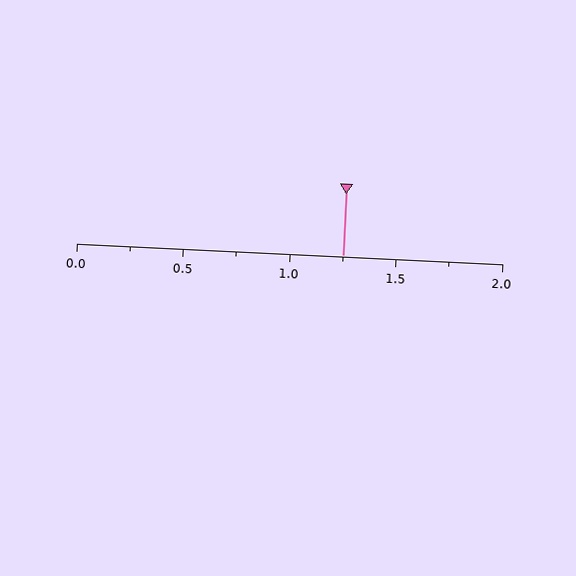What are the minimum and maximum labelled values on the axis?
The axis runs from 0.0 to 2.0.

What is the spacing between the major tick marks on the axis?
The major ticks are spaced 0.5 apart.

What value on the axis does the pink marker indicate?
The marker indicates approximately 1.25.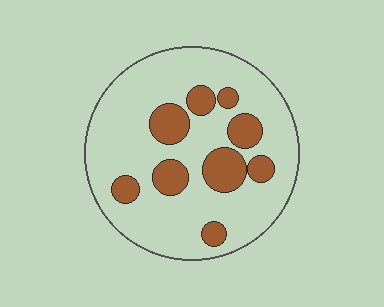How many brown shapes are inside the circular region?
9.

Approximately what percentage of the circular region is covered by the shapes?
Approximately 20%.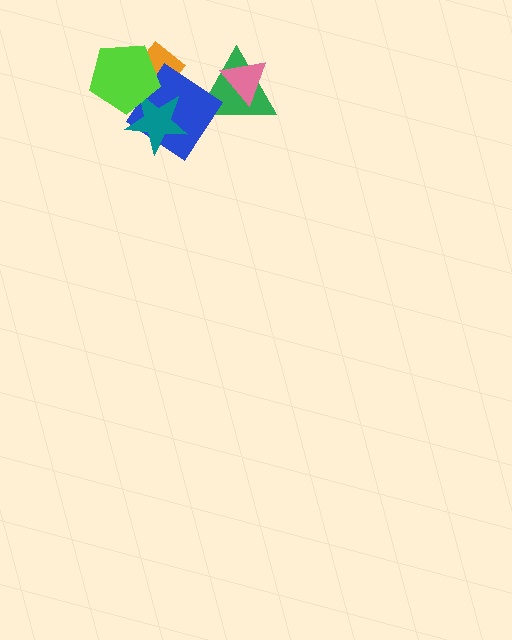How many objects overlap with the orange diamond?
3 objects overlap with the orange diamond.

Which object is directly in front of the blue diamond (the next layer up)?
The teal star is directly in front of the blue diamond.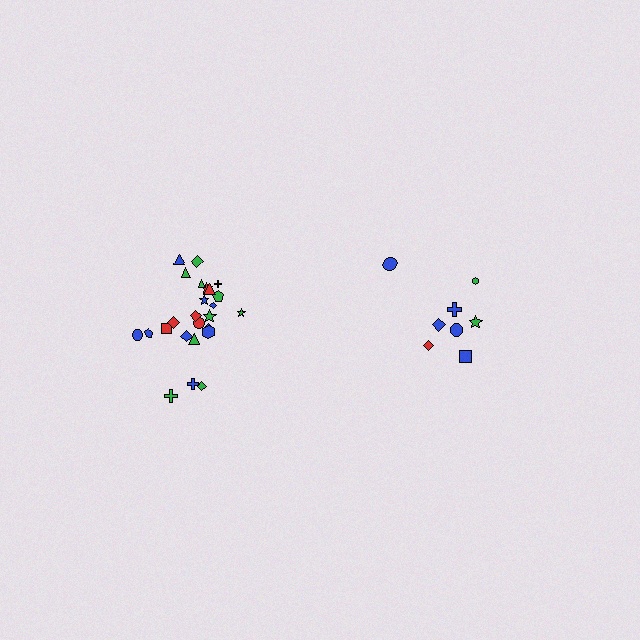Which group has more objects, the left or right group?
The left group.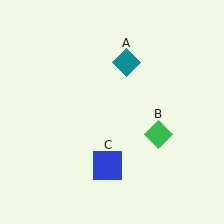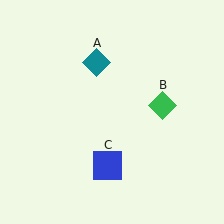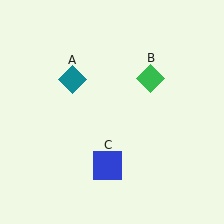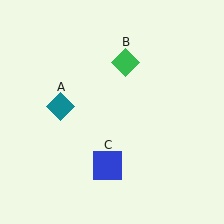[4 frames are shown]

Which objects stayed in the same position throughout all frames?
Blue square (object C) remained stationary.